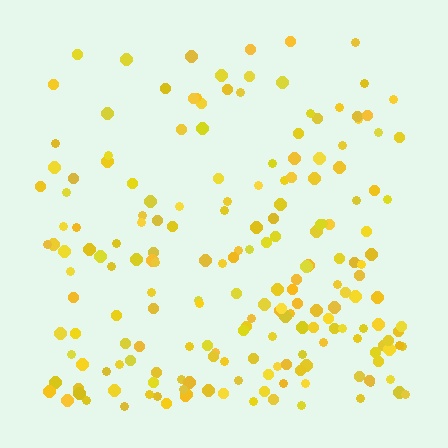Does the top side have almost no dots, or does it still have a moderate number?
Still a moderate number, just noticeably fewer than the bottom.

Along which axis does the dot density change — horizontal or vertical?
Vertical.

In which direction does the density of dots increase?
From top to bottom, with the bottom side densest.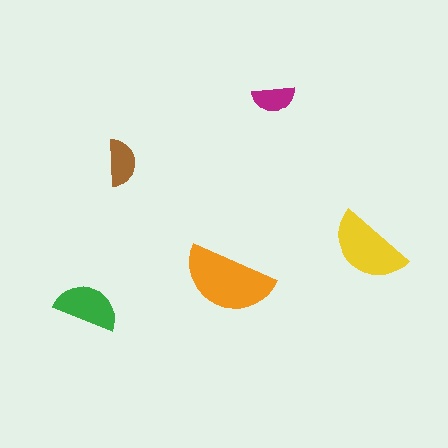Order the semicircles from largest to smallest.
the orange one, the yellow one, the green one, the brown one, the magenta one.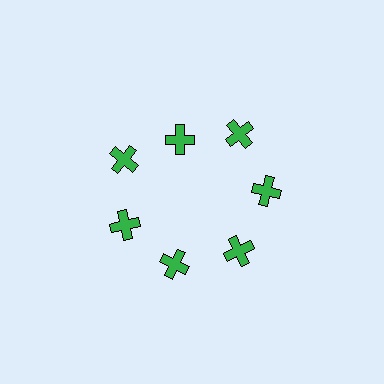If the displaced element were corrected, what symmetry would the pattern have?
It would have 7-fold rotational symmetry — the pattern would map onto itself every 51 degrees.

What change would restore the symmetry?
The symmetry would be restored by moving it outward, back onto the ring so that all 7 crosses sit at equal angles and equal distance from the center.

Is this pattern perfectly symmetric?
No. The 7 green crosses are arranged in a ring, but one element near the 12 o'clock position is pulled inward toward the center, breaking the 7-fold rotational symmetry.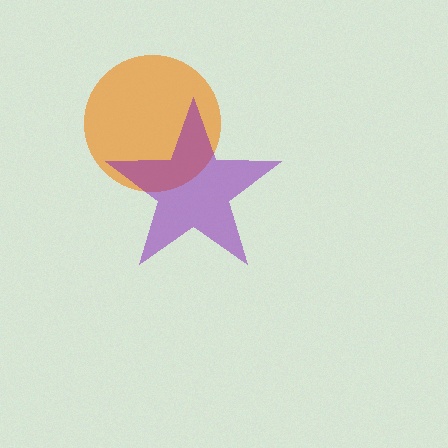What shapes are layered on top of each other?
The layered shapes are: an orange circle, a purple star.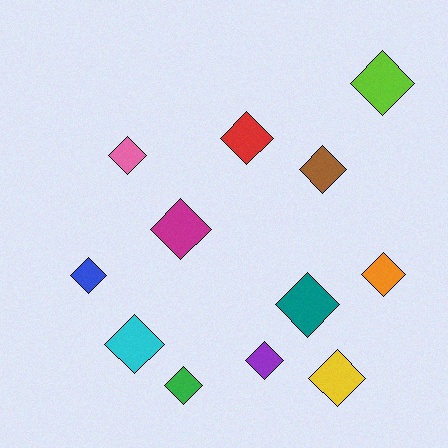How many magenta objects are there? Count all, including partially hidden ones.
There is 1 magenta object.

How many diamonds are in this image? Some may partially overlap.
There are 12 diamonds.